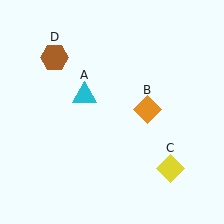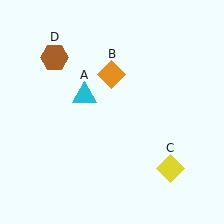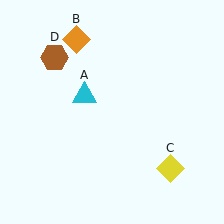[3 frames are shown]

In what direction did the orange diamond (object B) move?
The orange diamond (object B) moved up and to the left.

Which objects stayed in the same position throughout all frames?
Cyan triangle (object A) and yellow diamond (object C) and brown hexagon (object D) remained stationary.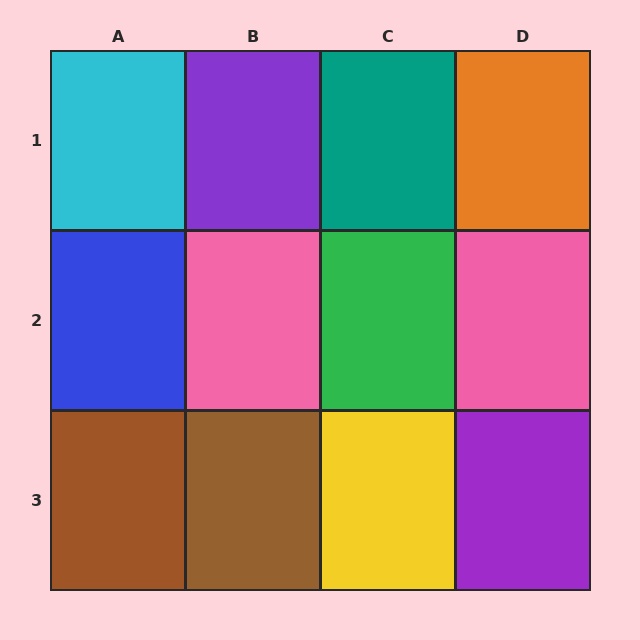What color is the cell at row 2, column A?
Blue.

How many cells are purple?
2 cells are purple.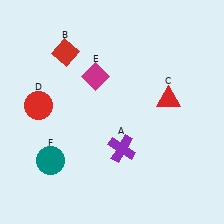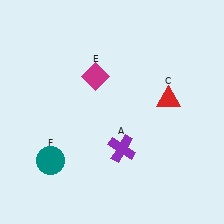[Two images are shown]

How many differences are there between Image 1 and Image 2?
There are 2 differences between the two images.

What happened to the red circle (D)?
The red circle (D) was removed in Image 2. It was in the top-left area of Image 1.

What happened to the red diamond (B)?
The red diamond (B) was removed in Image 2. It was in the top-left area of Image 1.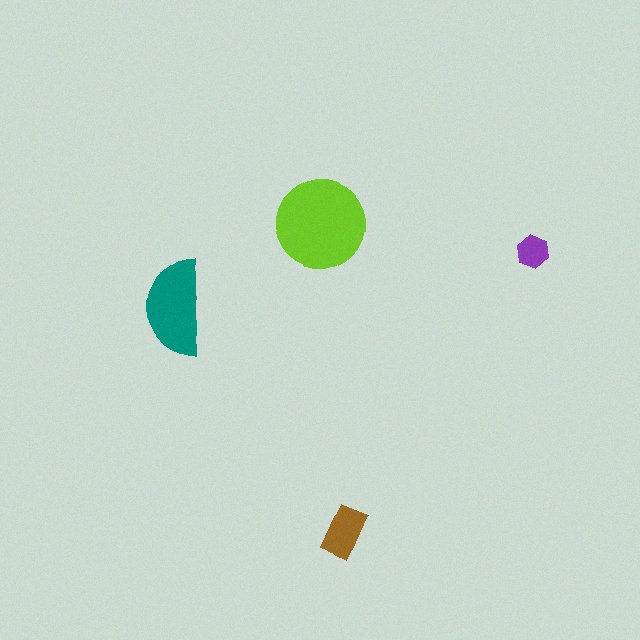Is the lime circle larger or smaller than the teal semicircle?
Larger.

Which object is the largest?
The lime circle.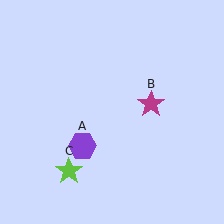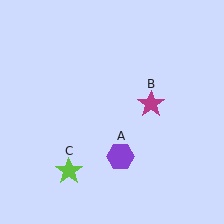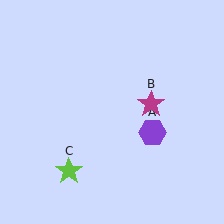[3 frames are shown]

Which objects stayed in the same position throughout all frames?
Magenta star (object B) and lime star (object C) remained stationary.